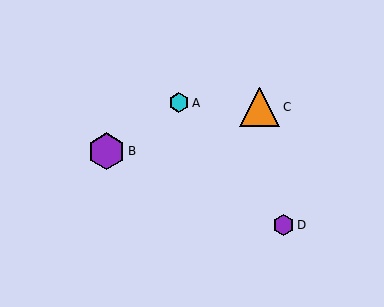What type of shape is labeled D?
Shape D is a purple hexagon.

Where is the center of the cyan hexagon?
The center of the cyan hexagon is at (179, 103).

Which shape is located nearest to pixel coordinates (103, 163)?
The purple hexagon (labeled B) at (106, 151) is nearest to that location.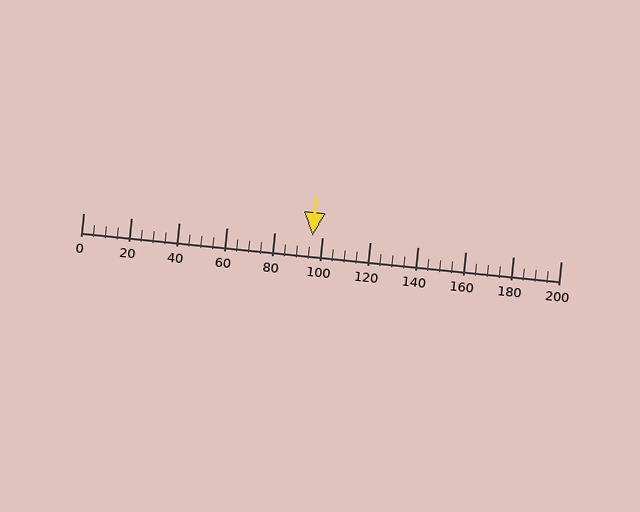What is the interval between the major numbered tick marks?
The major tick marks are spaced 20 units apart.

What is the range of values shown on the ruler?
The ruler shows values from 0 to 200.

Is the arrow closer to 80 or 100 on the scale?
The arrow is closer to 100.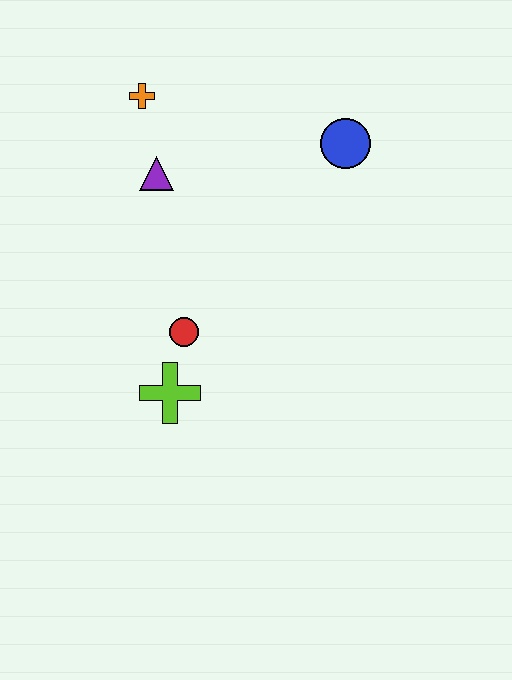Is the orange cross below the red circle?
No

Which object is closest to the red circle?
The lime cross is closest to the red circle.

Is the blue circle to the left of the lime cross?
No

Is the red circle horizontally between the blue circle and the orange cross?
Yes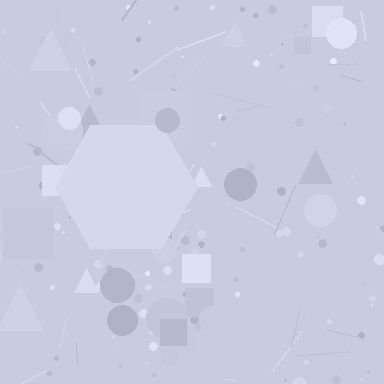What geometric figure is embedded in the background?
A hexagon is embedded in the background.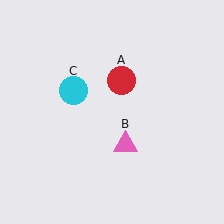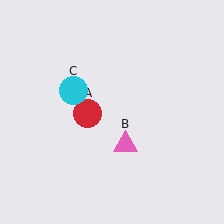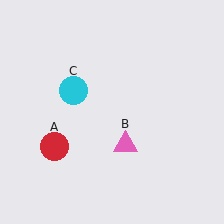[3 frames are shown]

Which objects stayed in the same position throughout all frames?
Pink triangle (object B) and cyan circle (object C) remained stationary.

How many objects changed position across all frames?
1 object changed position: red circle (object A).